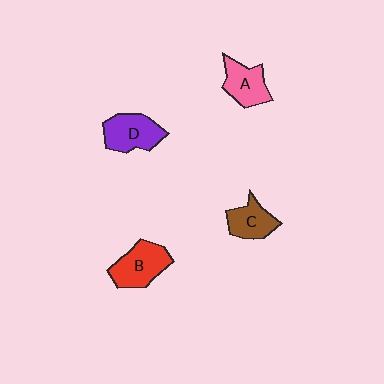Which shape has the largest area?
Shape B (red).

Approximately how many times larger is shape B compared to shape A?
Approximately 1.2 times.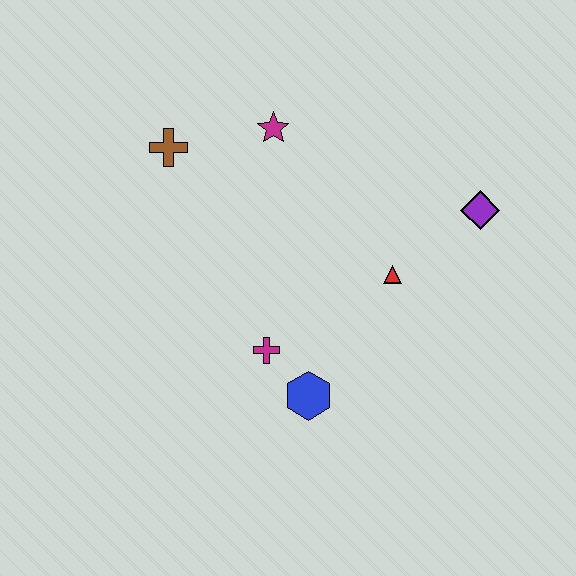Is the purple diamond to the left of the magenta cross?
No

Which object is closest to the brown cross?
The magenta star is closest to the brown cross.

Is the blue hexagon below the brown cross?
Yes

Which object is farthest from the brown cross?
The purple diamond is farthest from the brown cross.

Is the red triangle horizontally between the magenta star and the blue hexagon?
No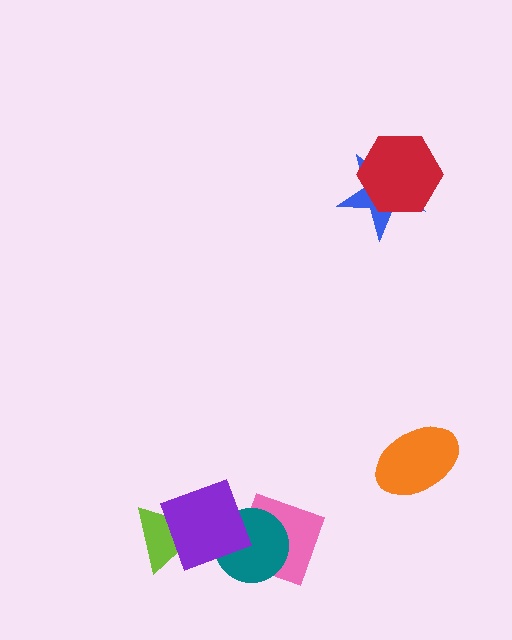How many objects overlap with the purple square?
2 objects overlap with the purple square.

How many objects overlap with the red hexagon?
1 object overlaps with the red hexagon.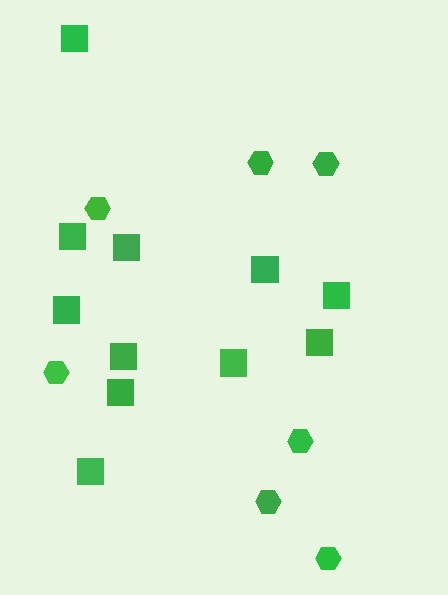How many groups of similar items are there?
There are 2 groups: one group of hexagons (7) and one group of squares (11).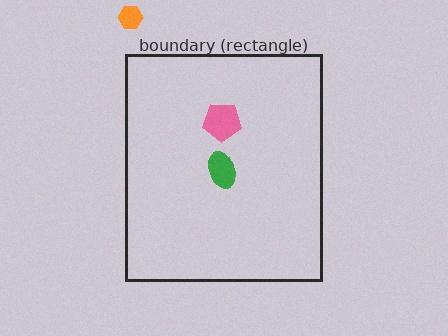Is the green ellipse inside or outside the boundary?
Inside.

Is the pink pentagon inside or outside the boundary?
Inside.